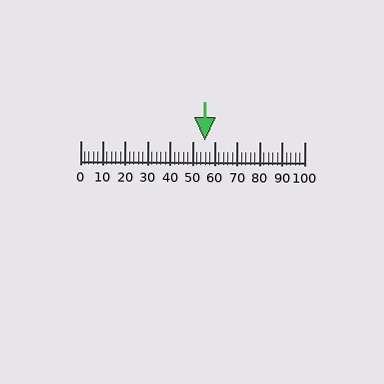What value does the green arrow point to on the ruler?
The green arrow points to approximately 56.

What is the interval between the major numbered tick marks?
The major tick marks are spaced 10 units apart.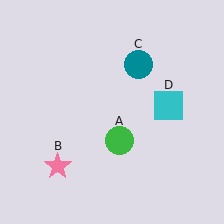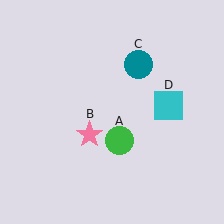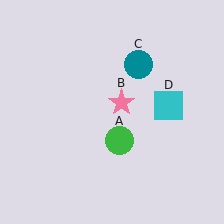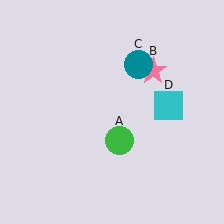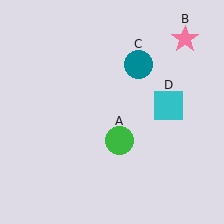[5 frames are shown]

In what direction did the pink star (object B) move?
The pink star (object B) moved up and to the right.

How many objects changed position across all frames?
1 object changed position: pink star (object B).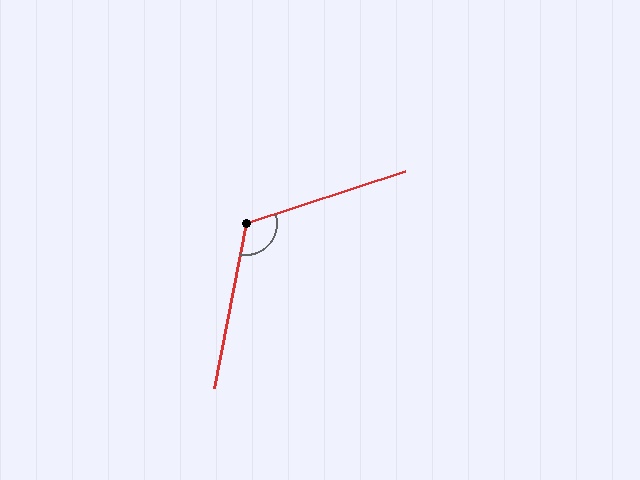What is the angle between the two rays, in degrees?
Approximately 119 degrees.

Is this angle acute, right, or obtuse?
It is obtuse.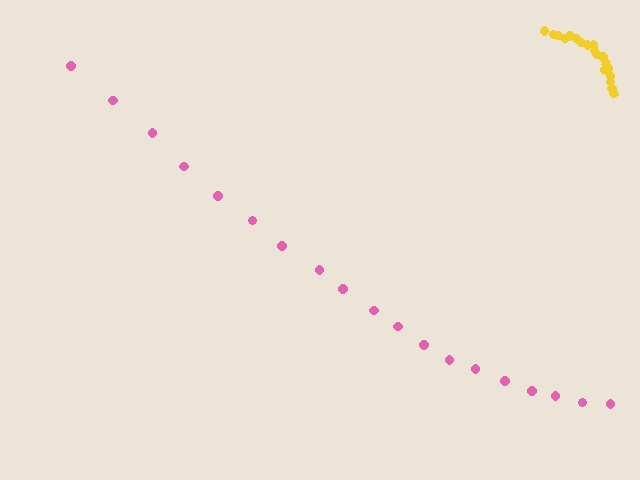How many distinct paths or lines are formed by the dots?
There are 2 distinct paths.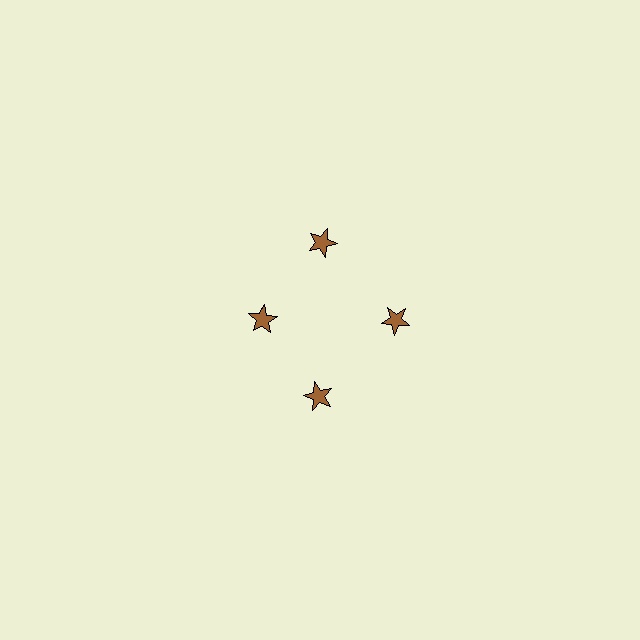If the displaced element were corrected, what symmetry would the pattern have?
It would have 4-fold rotational symmetry — the pattern would map onto itself every 90 degrees.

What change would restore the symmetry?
The symmetry would be restored by moving it outward, back onto the ring so that all 4 stars sit at equal angles and equal distance from the center.